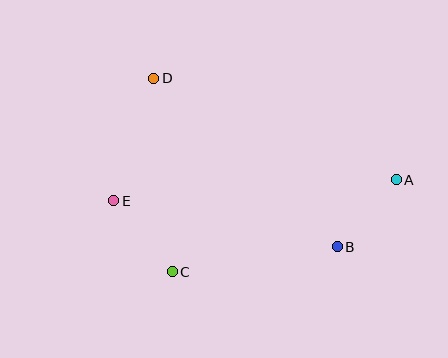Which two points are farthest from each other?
Points A and E are farthest from each other.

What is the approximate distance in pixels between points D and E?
The distance between D and E is approximately 129 pixels.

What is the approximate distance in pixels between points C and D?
The distance between C and D is approximately 194 pixels.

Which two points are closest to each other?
Points A and B are closest to each other.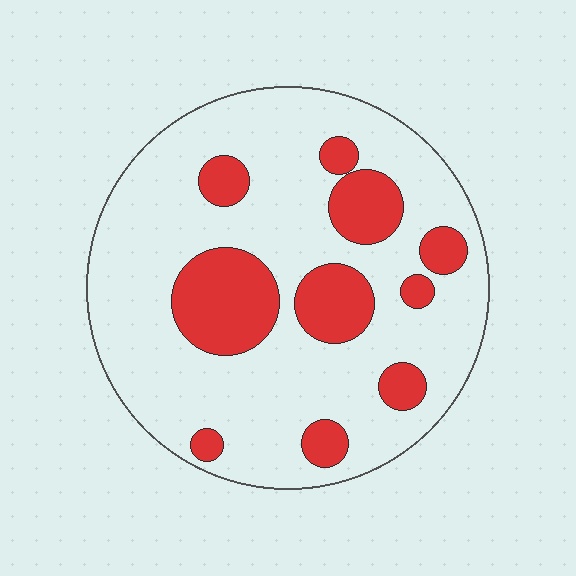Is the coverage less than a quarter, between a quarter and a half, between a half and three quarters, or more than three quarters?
Less than a quarter.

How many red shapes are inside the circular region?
10.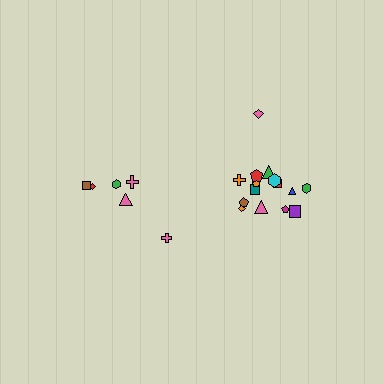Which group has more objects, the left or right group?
The right group.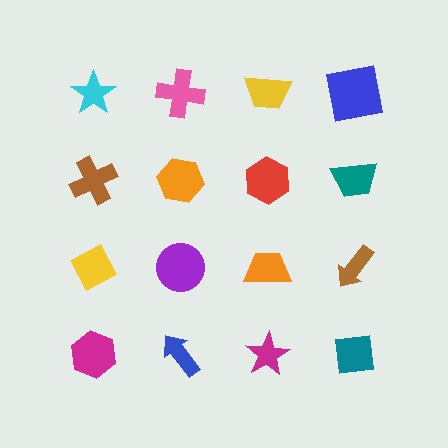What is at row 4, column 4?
A teal square.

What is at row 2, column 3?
A red hexagon.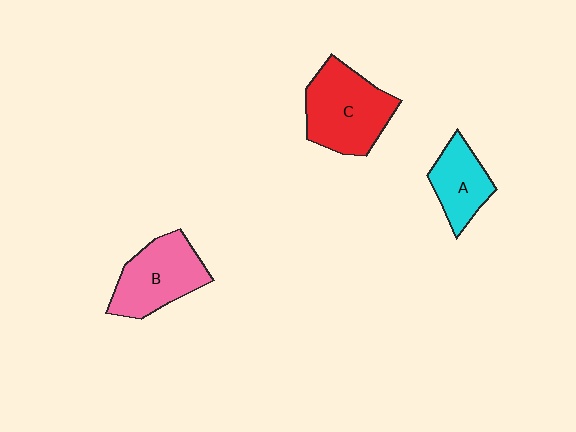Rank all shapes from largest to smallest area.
From largest to smallest: C (red), B (pink), A (cyan).